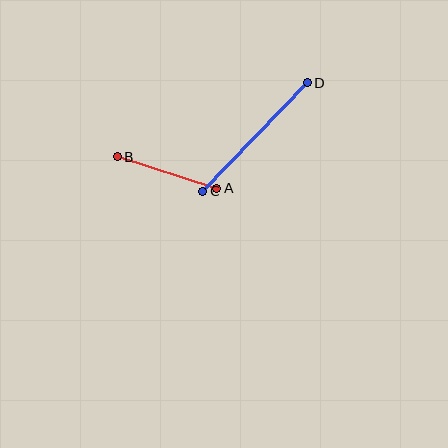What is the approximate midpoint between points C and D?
The midpoint is at approximately (255, 137) pixels.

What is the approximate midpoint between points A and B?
The midpoint is at approximately (167, 172) pixels.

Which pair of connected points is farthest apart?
Points C and D are farthest apart.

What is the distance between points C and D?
The distance is approximately 151 pixels.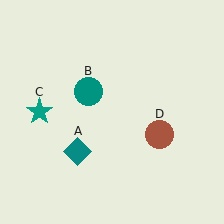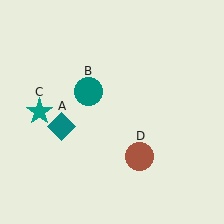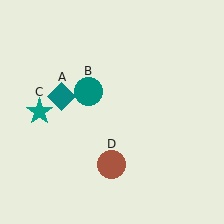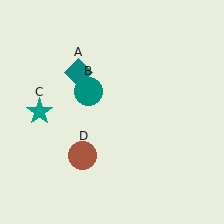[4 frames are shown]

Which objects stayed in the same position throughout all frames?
Teal circle (object B) and teal star (object C) remained stationary.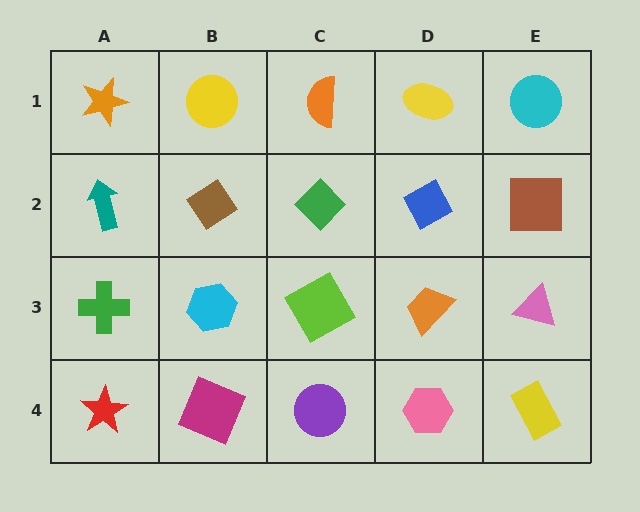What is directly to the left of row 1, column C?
A yellow circle.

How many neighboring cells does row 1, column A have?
2.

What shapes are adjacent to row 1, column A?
A teal arrow (row 2, column A), a yellow circle (row 1, column B).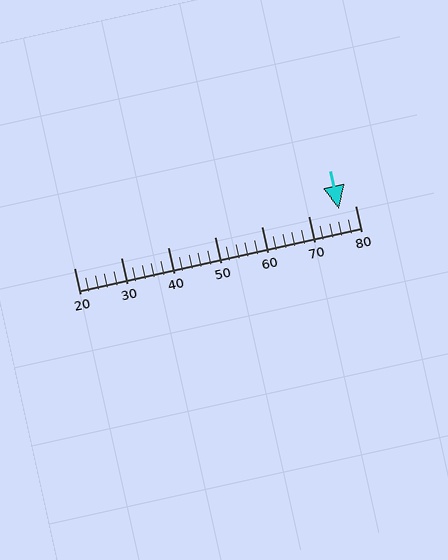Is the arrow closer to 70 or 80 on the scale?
The arrow is closer to 80.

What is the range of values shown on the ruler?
The ruler shows values from 20 to 80.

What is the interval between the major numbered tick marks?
The major tick marks are spaced 10 units apart.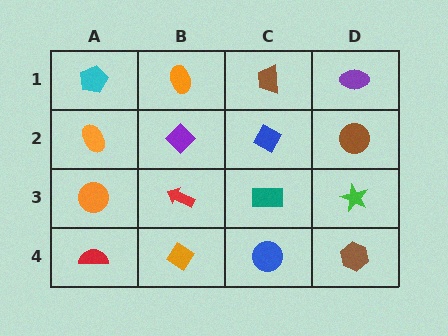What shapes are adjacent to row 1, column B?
A purple diamond (row 2, column B), a cyan pentagon (row 1, column A), a brown trapezoid (row 1, column C).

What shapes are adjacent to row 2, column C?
A brown trapezoid (row 1, column C), a teal rectangle (row 3, column C), a purple diamond (row 2, column B), a brown circle (row 2, column D).